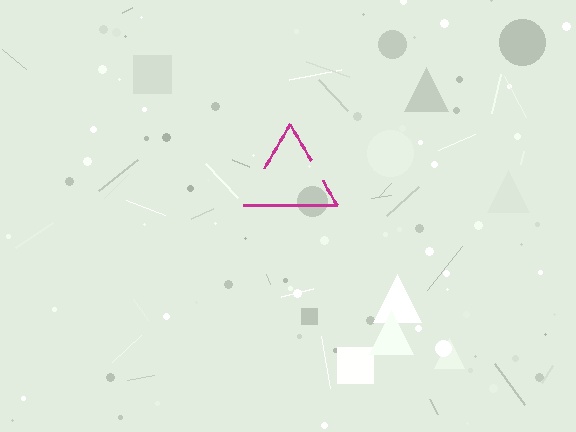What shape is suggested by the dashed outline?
The dashed outline suggests a triangle.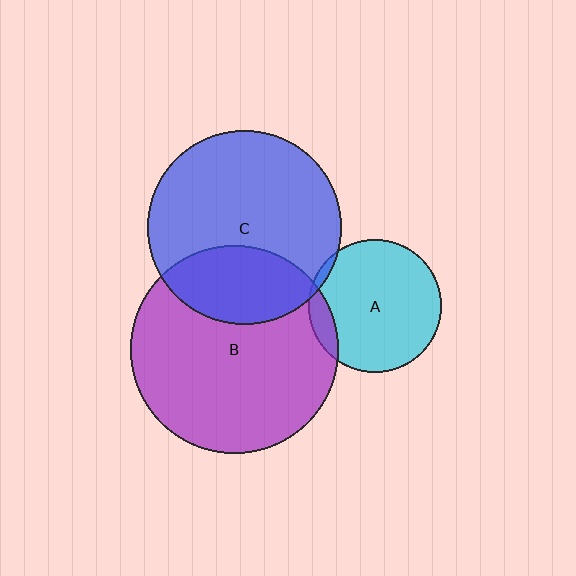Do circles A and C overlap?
Yes.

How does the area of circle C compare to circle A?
Approximately 2.1 times.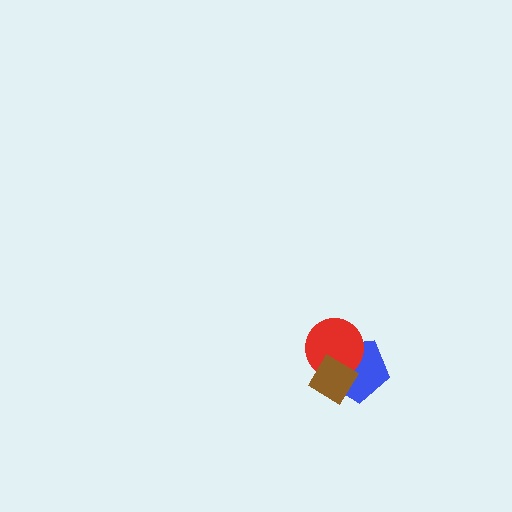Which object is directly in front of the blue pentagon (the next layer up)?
The red circle is directly in front of the blue pentagon.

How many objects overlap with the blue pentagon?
2 objects overlap with the blue pentagon.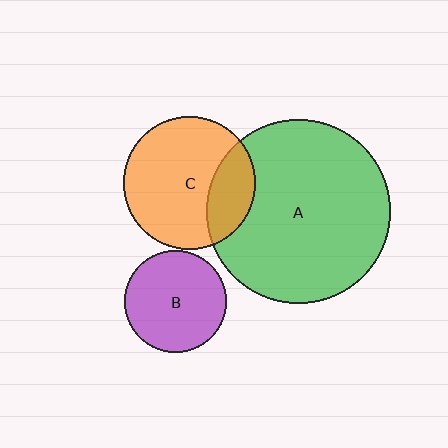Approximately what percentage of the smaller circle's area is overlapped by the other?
Approximately 25%.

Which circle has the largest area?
Circle A (green).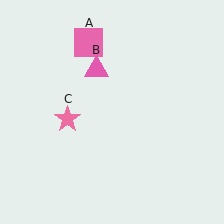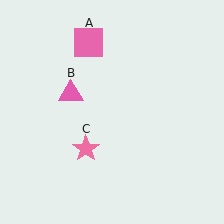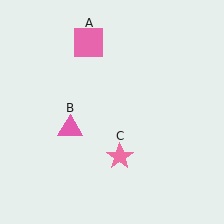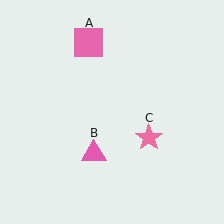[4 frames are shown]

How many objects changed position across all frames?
2 objects changed position: pink triangle (object B), pink star (object C).